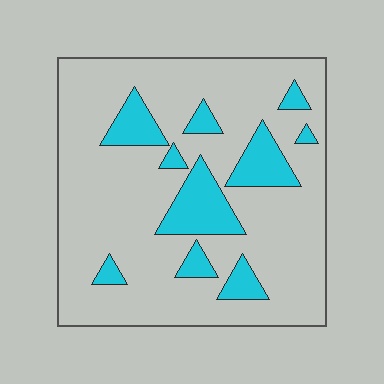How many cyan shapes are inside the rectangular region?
10.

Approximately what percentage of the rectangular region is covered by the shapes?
Approximately 20%.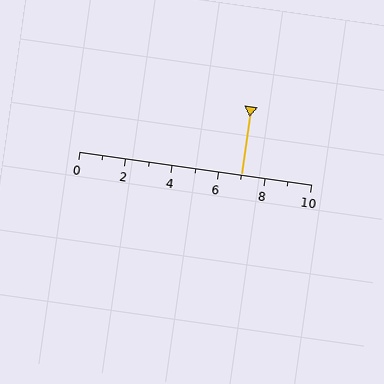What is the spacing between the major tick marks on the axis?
The major ticks are spaced 2 apart.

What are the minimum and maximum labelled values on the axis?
The axis runs from 0 to 10.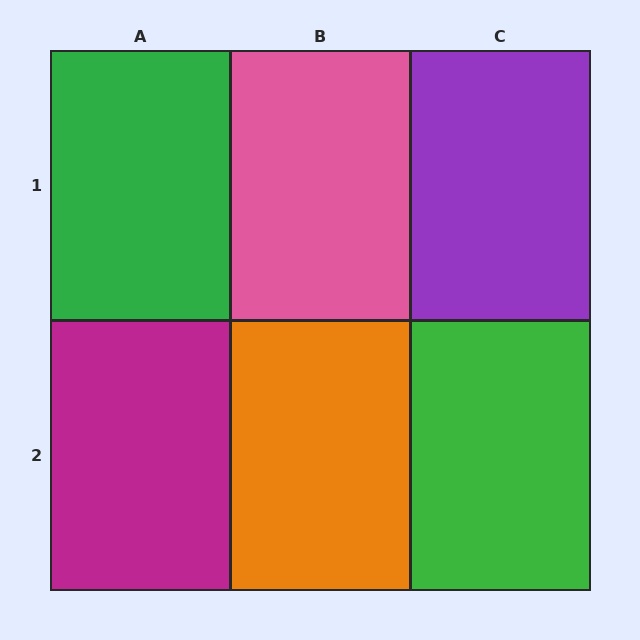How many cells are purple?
1 cell is purple.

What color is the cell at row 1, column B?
Pink.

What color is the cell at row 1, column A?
Green.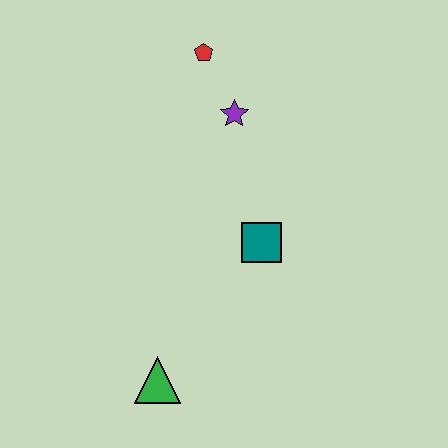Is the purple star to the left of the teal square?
Yes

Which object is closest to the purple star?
The red pentagon is closest to the purple star.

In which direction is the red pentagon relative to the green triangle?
The red pentagon is above the green triangle.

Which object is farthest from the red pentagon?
The green triangle is farthest from the red pentagon.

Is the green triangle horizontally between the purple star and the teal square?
No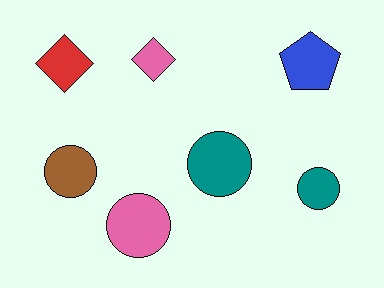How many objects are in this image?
There are 7 objects.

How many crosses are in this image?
There are no crosses.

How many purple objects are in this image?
There are no purple objects.